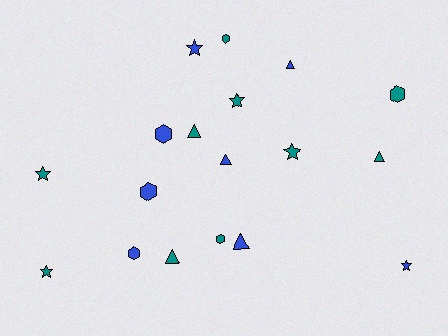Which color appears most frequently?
Teal, with 10 objects.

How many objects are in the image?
There are 18 objects.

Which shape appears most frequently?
Triangle, with 6 objects.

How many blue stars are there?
There are 2 blue stars.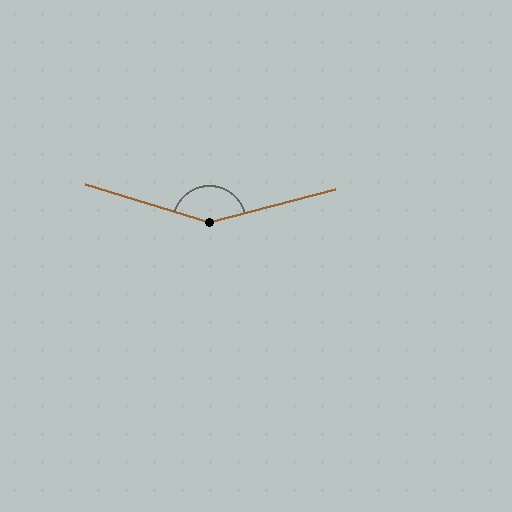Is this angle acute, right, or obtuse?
It is obtuse.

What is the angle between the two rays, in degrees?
Approximately 148 degrees.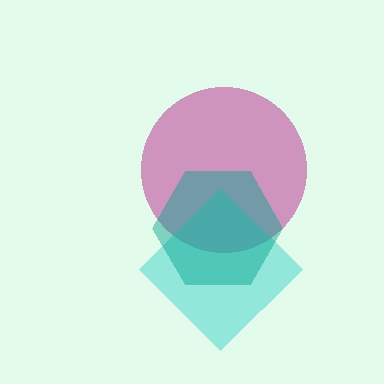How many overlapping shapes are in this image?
There are 3 overlapping shapes in the image.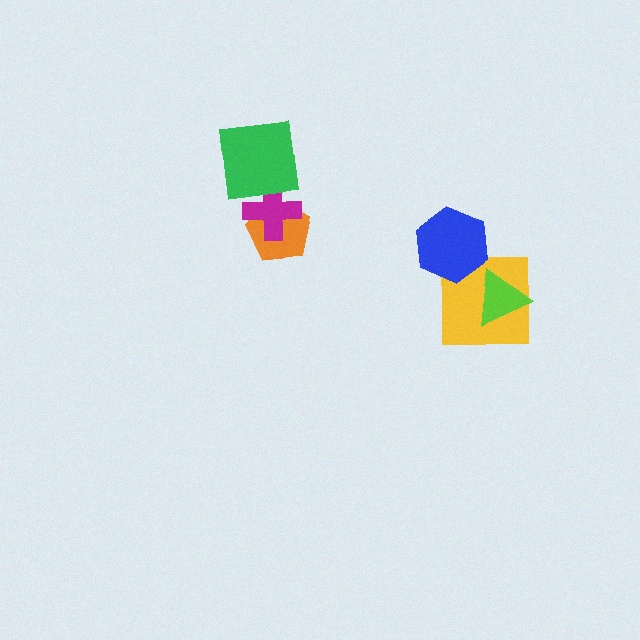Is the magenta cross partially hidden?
Yes, it is partially covered by another shape.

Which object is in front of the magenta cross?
The green square is in front of the magenta cross.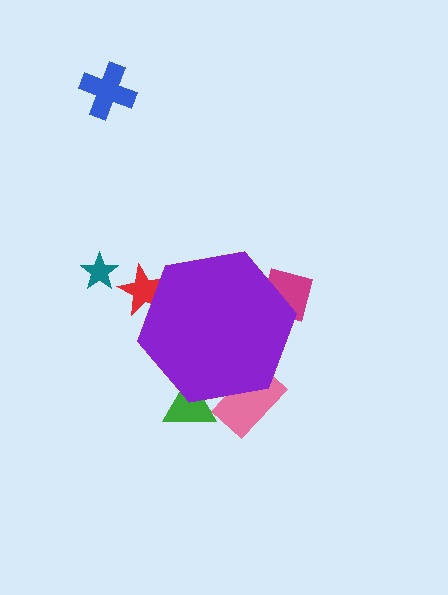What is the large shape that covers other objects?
A purple hexagon.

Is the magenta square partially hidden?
Yes, the magenta square is partially hidden behind the purple hexagon.